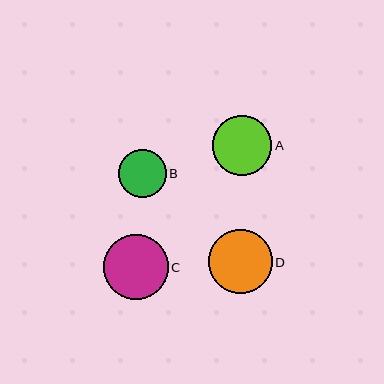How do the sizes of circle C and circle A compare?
Circle C and circle A are approximately the same size.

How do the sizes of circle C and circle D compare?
Circle C and circle D are approximately the same size.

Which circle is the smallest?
Circle B is the smallest with a size of approximately 48 pixels.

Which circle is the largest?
Circle C is the largest with a size of approximately 65 pixels.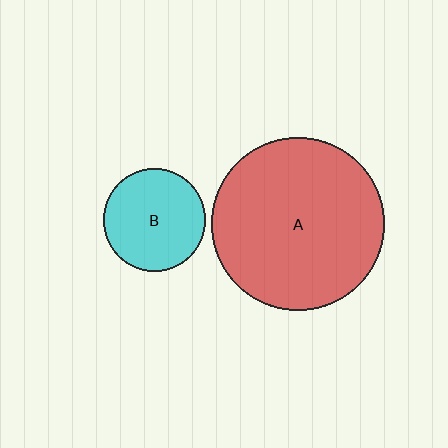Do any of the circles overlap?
No, none of the circles overlap.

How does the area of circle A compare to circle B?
Approximately 2.8 times.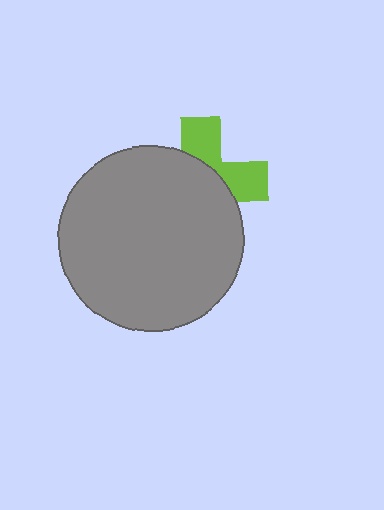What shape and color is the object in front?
The object in front is a gray circle.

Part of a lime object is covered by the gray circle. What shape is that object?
It is a cross.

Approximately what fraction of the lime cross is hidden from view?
Roughly 62% of the lime cross is hidden behind the gray circle.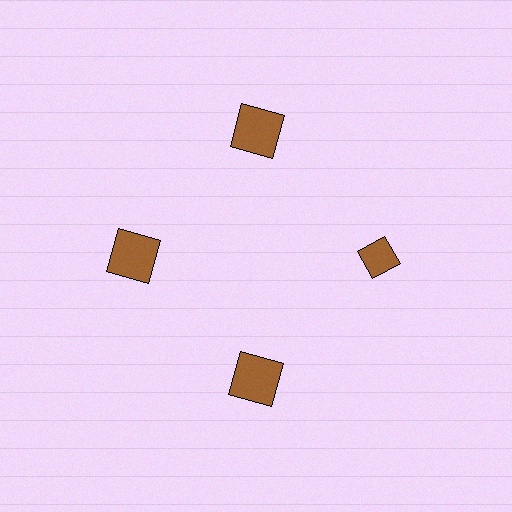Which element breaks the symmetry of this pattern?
The brown diamond at roughly the 3 o'clock position breaks the symmetry. All other shapes are brown squares.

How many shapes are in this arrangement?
There are 4 shapes arranged in a ring pattern.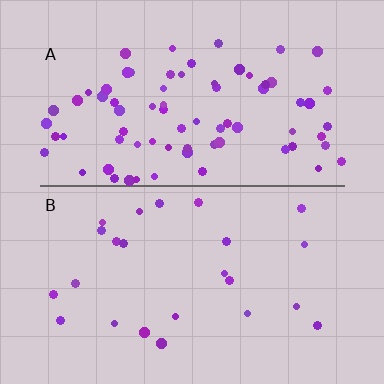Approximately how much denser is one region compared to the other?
Approximately 3.2× — region A over region B.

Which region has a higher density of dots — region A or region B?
A (the top).